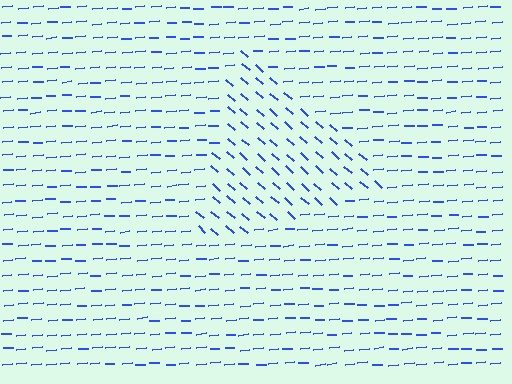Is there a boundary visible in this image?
Yes, there is a texture boundary formed by a change in line orientation.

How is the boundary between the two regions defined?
The boundary is defined purely by a change in line orientation (approximately 45 degrees difference). All lines are the same color and thickness.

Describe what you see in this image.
The image is filled with small blue line segments. A triangle region in the image has lines oriented differently from the surrounding lines, creating a visible texture boundary.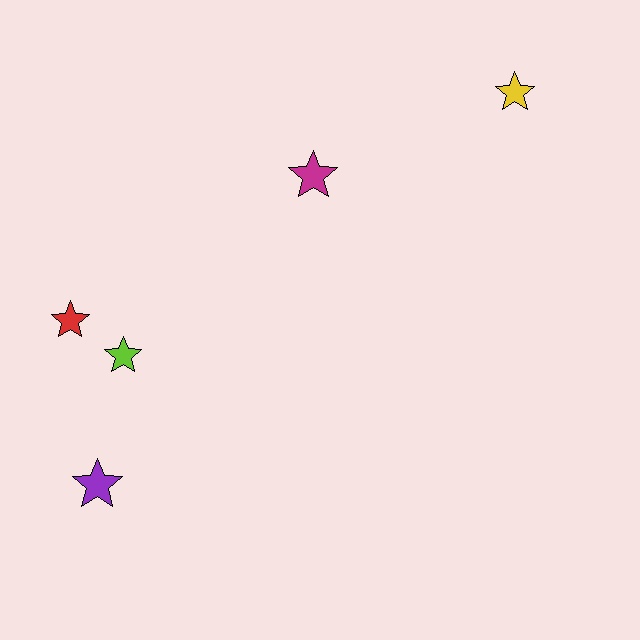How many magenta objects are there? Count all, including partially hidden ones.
There is 1 magenta object.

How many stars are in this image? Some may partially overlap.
There are 5 stars.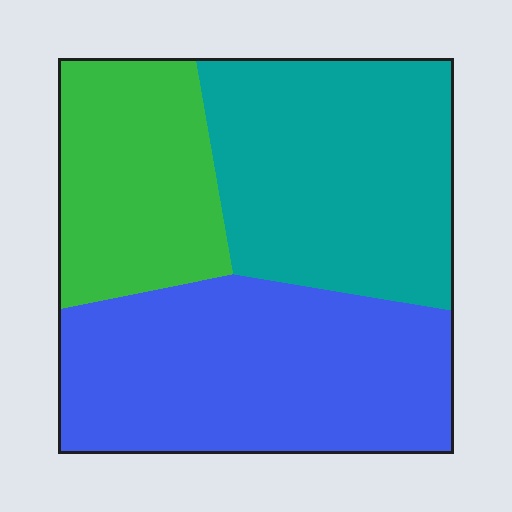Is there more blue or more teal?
Blue.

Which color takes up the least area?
Green, at roughly 25%.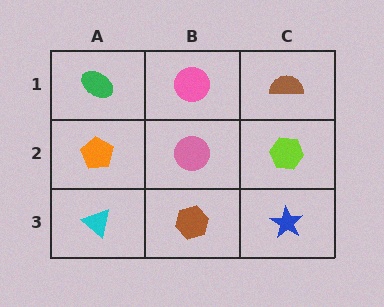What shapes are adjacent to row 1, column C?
A lime hexagon (row 2, column C), a pink circle (row 1, column B).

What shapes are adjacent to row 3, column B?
A pink circle (row 2, column B), a cyan triangle (row 3, column A), a blue star (row 3, column C).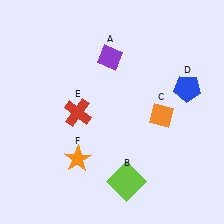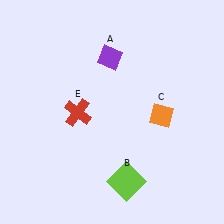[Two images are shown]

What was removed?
The orange star (F), the blue pentagon (D) were removed in Image 2.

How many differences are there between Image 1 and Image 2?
There are 2 differences between the two images.